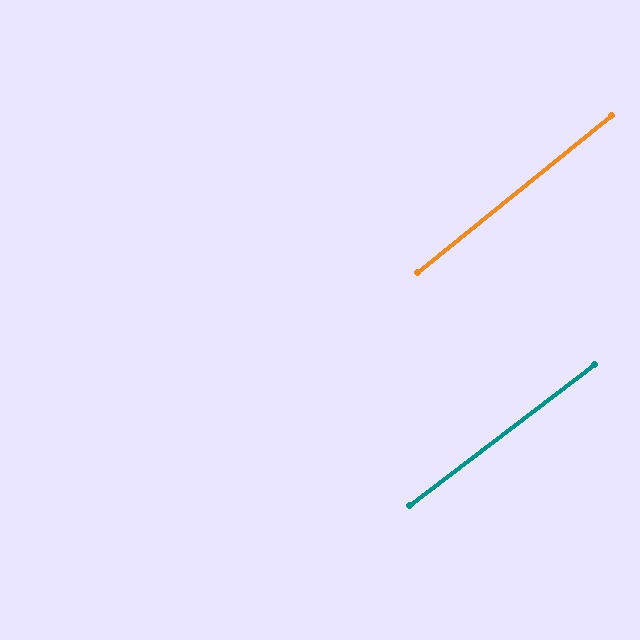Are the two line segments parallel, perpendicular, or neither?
Parallel — their directions differ by only 1.7°.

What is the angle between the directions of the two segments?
Approximately 2 degrees.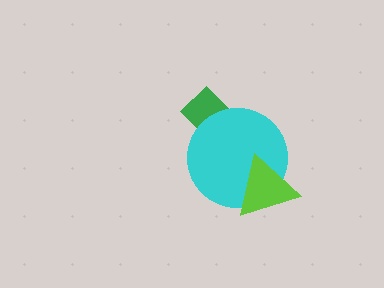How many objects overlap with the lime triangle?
1 object overlaps with the lime triangle.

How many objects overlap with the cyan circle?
2 objects overlap with the cyan circle.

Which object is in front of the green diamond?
The cyan circle is in front of the green diamond.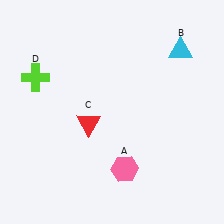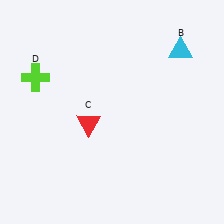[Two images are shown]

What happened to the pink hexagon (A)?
The pink hexagon (A) was removed in Image 2. It was in the bottom-right area of Image 1.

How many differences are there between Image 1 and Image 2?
There is 1 difference between the two images.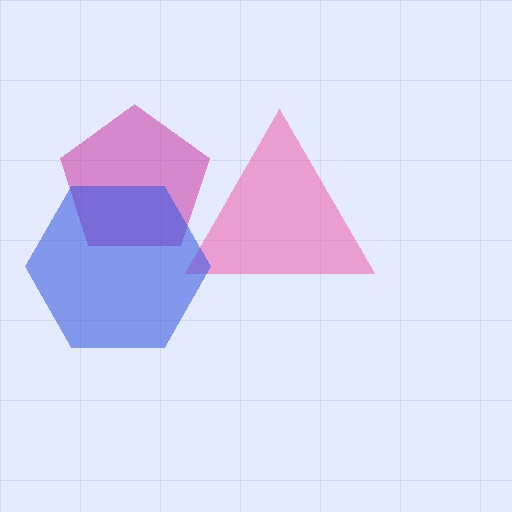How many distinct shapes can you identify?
There are 3 distinct shapes: a pink triangle, a magenta pentagon, a blue hexagon.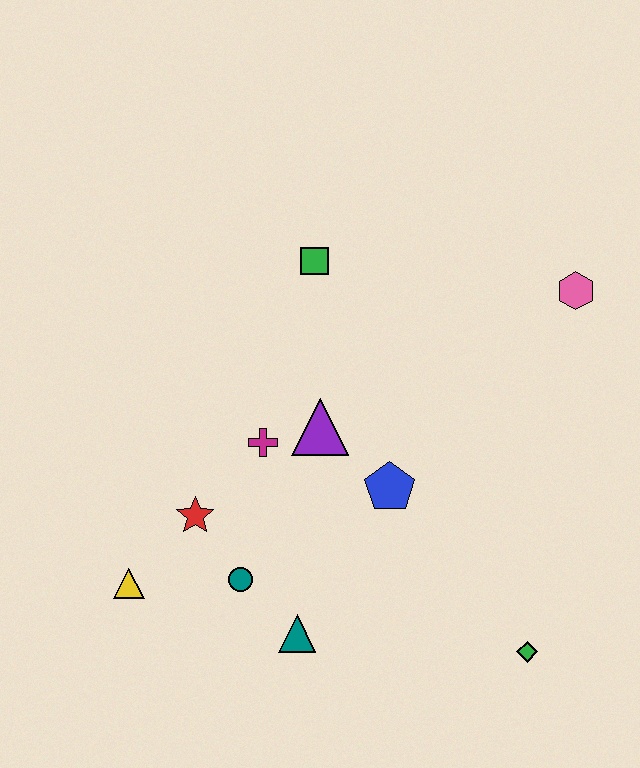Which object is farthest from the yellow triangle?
The pink hexagon is farthest from the yellow triangle.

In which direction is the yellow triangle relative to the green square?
The yellow triangle is below the green square.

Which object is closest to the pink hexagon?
The green square is closest to the pink hexagon.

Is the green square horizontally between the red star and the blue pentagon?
Yes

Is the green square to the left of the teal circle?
No